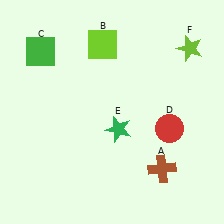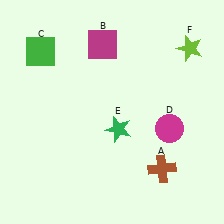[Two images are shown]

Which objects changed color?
B changed from lime to magenta. D changed from red to magenta.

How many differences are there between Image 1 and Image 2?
There are 2 differences between the two images.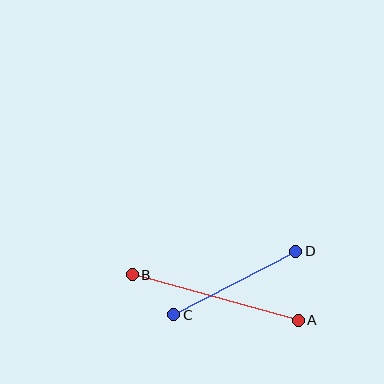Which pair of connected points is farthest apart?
Points A and B are farthest apart.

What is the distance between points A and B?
The distance is approximately 173 pixels.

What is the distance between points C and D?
The distance is approximately 137 pixels.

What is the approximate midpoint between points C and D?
The midpoint is at approximately (235, 283) pixels.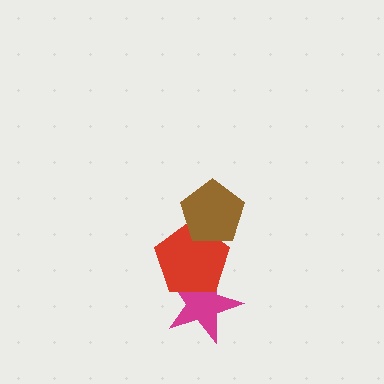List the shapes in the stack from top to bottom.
From top to bottom: the brown pentagon, the red pentagon, the magenta star.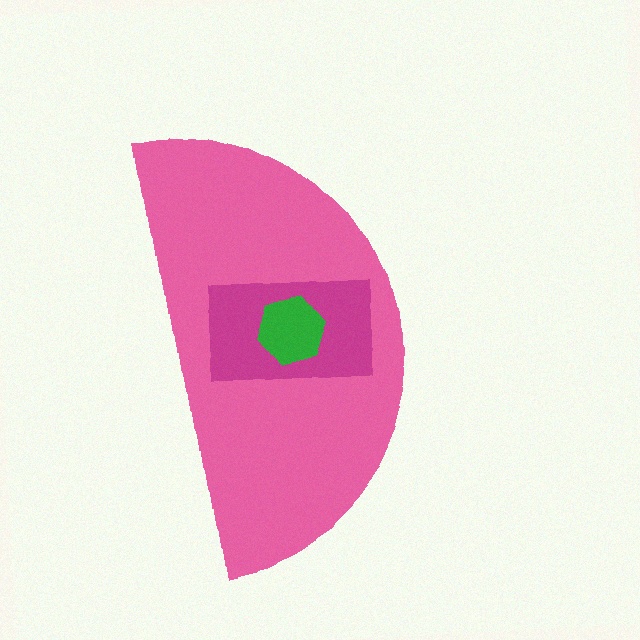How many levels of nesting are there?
3.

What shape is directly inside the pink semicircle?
The magenta rectangle.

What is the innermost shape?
The green hexagon.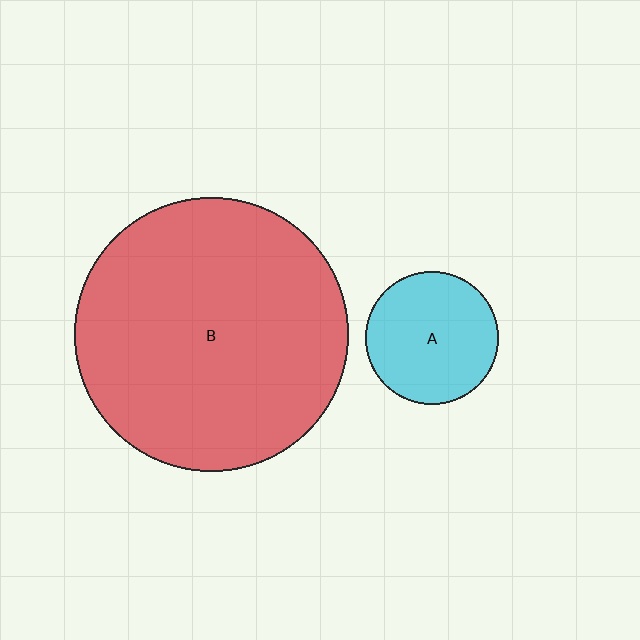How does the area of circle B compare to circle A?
Approximately 4.2 times.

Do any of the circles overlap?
No, none of the circles overlap.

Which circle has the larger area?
Circle B (red).